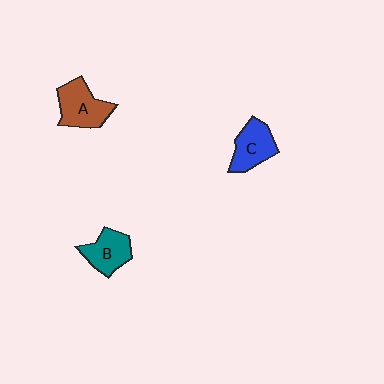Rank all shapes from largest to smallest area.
From largest to smallest: A (brown), C (blue), B (teal).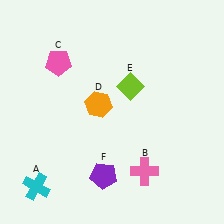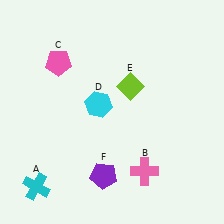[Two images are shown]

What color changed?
The hexagon (D) changed from orange in Image 1 to cyan in Image 2.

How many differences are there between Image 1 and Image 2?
There is 1 difference between the two images.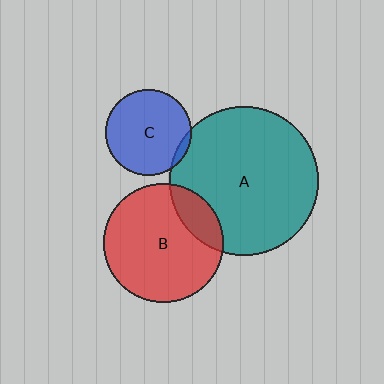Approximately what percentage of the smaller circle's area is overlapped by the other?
Approximately 5%.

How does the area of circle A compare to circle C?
Approximately 3.0 times.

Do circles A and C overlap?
Yes.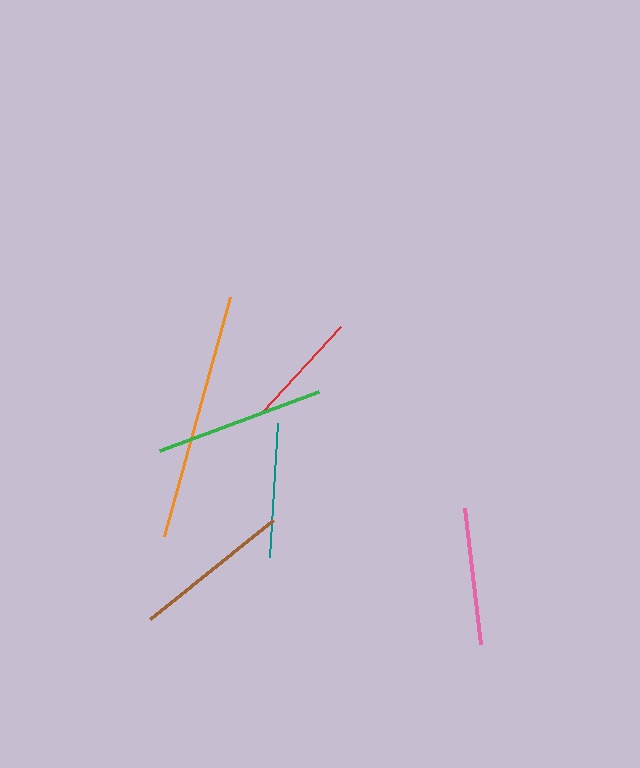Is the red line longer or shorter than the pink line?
The pink line is longer than the red line.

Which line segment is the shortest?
The red line is the shortest at approximately 117 pixels.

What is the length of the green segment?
The green segment is approximately 170 pixels long.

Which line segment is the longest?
The orange line is the longest at approximately 248 pixels.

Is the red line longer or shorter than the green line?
The green line is longer than the red line.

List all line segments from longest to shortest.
From longest to shortest: orange, green, brown, pink, teal, red.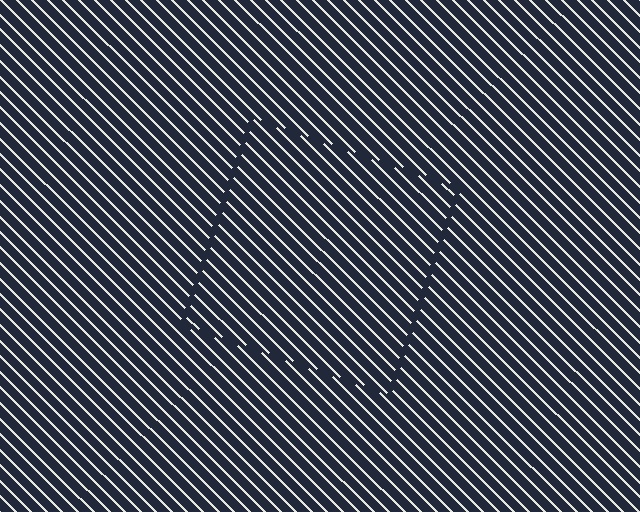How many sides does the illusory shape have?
4 sides — the line-ends trace a square.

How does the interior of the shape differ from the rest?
The interior of the shape contains the same grating, shifted by half a period — the contour is defined by the phase discontinuity where line-ends from the inner and outer gratings abut.